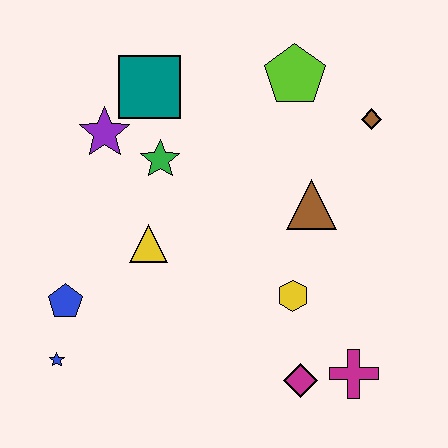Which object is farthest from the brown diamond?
The blue star is farthest from the brown diamond.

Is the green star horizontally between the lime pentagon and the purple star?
Yes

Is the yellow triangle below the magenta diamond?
No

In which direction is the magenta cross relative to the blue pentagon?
The magenta cross is to the right of the blue pentagon.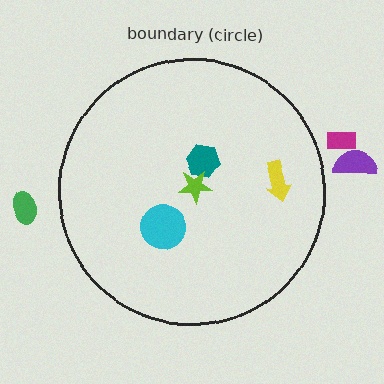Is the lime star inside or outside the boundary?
Inside.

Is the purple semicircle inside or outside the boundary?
Outside.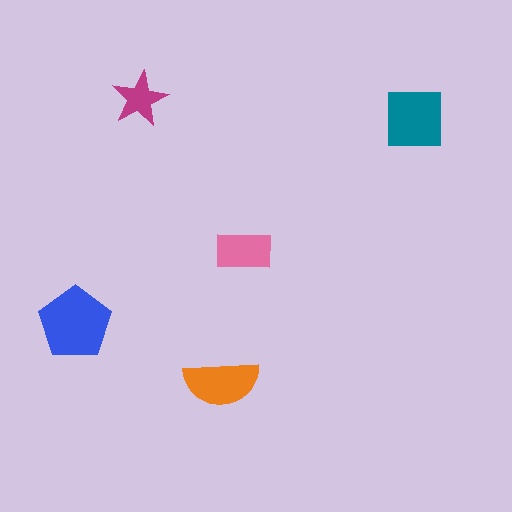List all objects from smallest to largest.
The magenta star, the pink rectangle, the orange semicircle, the teal square, the blue pentagon.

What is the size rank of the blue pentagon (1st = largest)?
1st.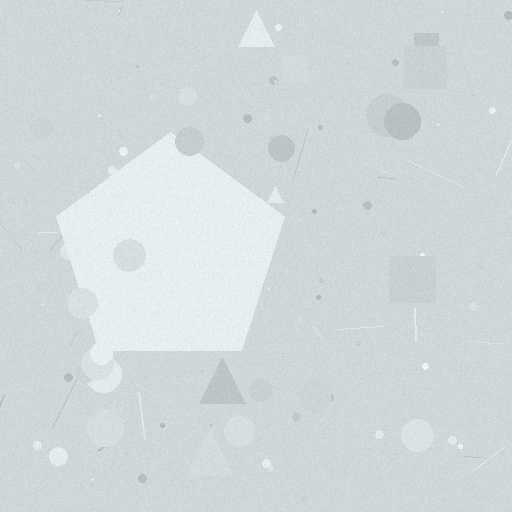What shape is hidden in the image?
A pentagon is hidden in the image.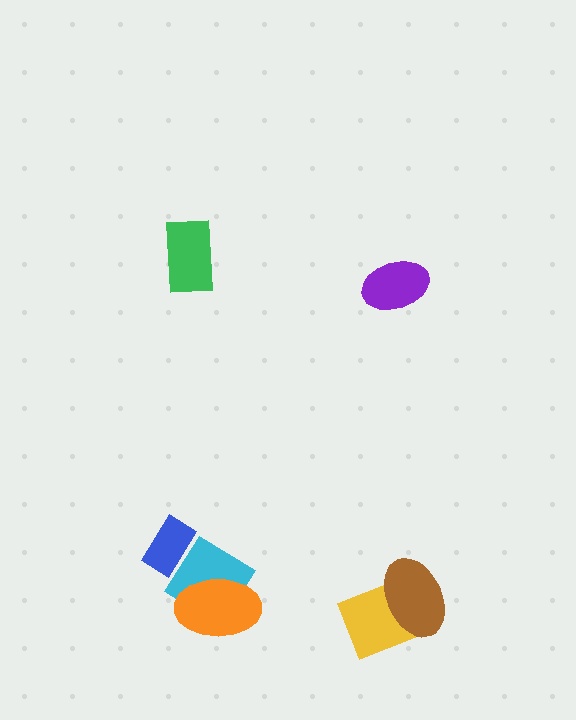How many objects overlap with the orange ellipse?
1 object overlaps with the orange ellipse.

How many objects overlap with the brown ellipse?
1 object overlaps with the brown ellipse.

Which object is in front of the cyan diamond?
The orange ellipse is in front of the cyan diamond.